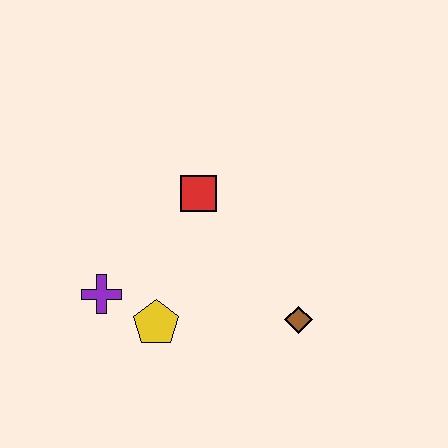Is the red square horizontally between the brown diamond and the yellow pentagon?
Yes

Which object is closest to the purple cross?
The yellow pentagon is closest to the purple cross.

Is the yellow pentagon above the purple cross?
No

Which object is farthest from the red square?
The brown diamond is farthest from the red square.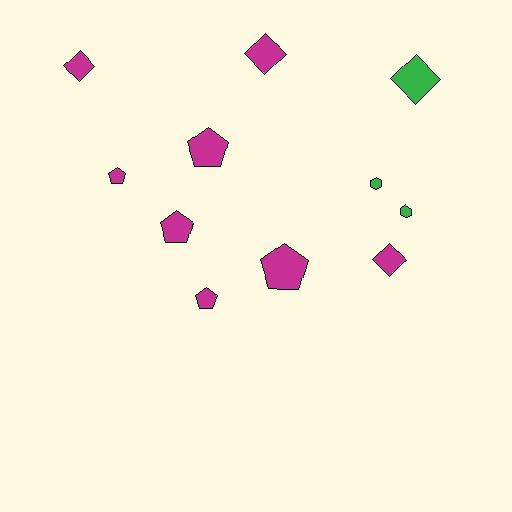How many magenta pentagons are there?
There are 5 magenta pentagons.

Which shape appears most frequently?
Pentagon, with 5 objects.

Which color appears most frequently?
Magenta, with 8 objects.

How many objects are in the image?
There are 11 objects.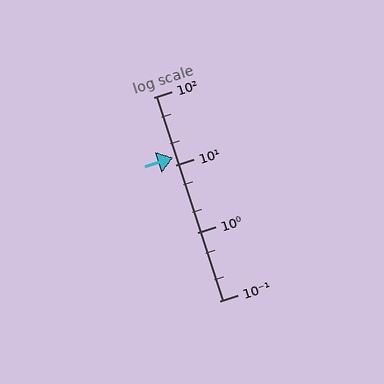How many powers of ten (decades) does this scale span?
The scale spans 3 decades, from 0.1 to 100.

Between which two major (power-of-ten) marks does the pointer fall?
The pointer is between 10 and 100.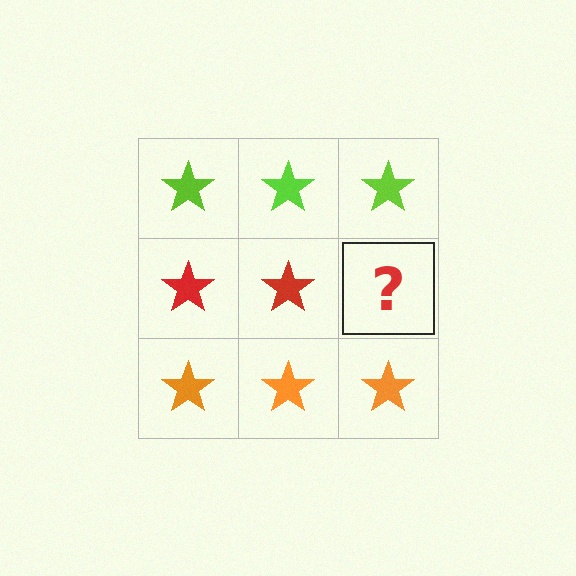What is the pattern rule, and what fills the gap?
The rule is that each row has a consistent color. The gap should be filled with a red star.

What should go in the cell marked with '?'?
The missing cell should contain a red star.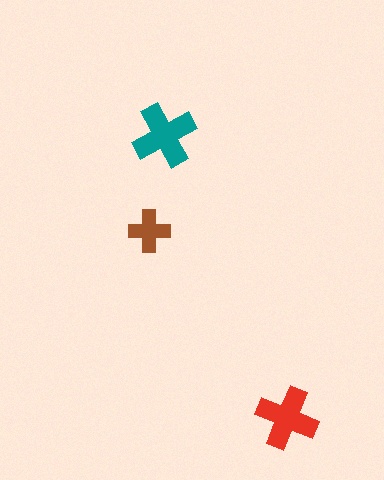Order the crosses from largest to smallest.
the teal one, the red one, the brown one.